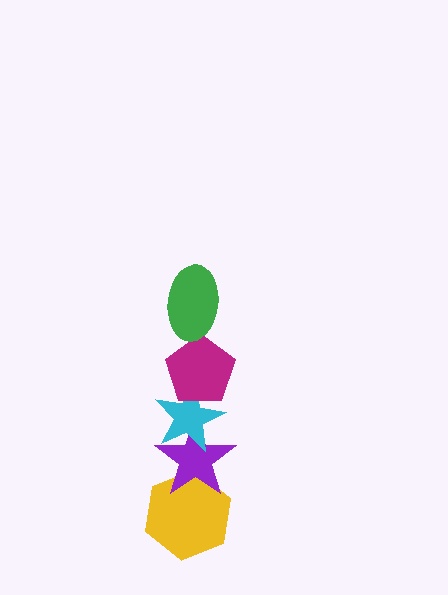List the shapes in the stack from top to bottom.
From top to bottom: the green ellipse, the magenta pentagon, the cyan star, the purple star, the yellow hexagon.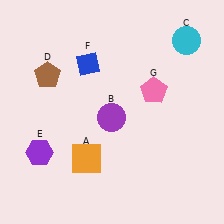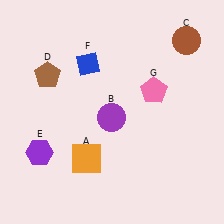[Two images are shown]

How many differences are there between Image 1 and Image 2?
There is 1 difference between the two images.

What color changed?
The circle (C) changed from cyan in Image 1 to brown in Image 2.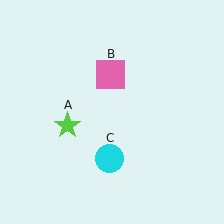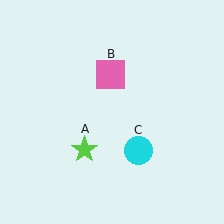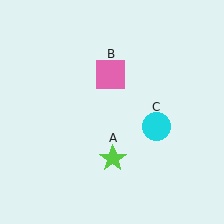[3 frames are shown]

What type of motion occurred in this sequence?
The lime star (object A), cyan circle (object C) rotated counterclockwise around the center of the scene.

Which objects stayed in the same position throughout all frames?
Pink square (object B) remained stationary.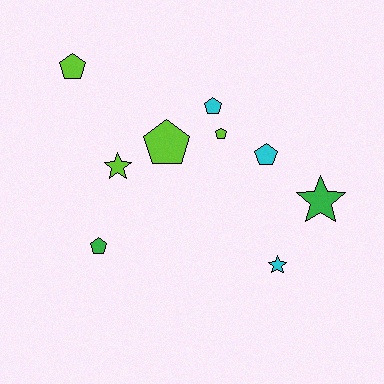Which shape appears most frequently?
Pentagon, with 6 objects.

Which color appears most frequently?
Lime, with 4 objects.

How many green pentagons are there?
There is 1 green pentagon.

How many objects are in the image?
There are 9 objects.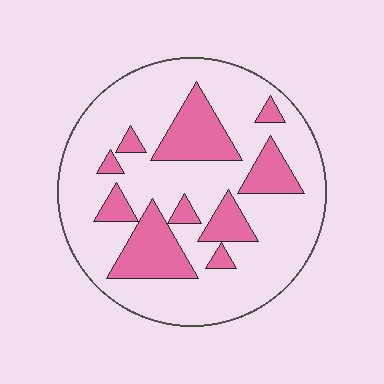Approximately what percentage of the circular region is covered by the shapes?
Approximately 25%.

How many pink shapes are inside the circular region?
10.